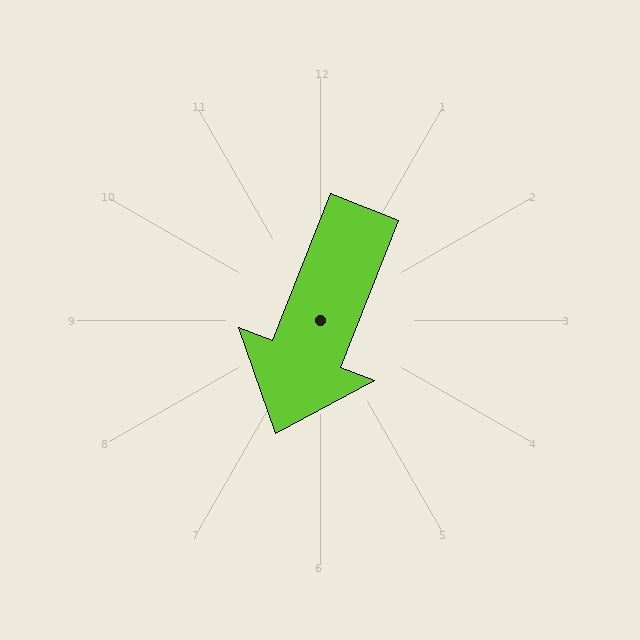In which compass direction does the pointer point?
South.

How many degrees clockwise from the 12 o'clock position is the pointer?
Approximately 201 degrees.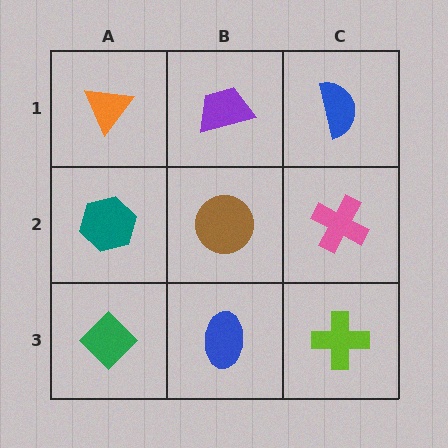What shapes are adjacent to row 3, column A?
A teal hexagon (row 2, column A), a blue ellipse (row 3, column B).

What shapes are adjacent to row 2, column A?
An orange triangle (row 1, column A), a green diamond (row 3, column A), a brown circle (row 2, column B).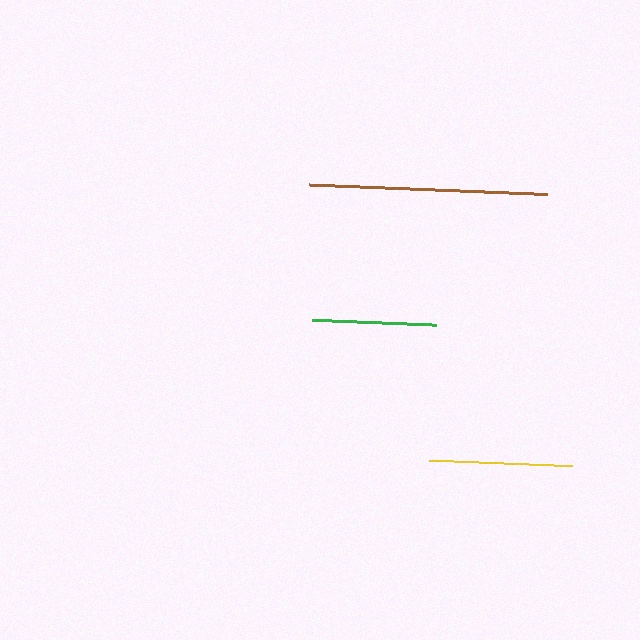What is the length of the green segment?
The green segment is approximately 124 pixels long.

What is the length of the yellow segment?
The yellow segment is approximately 144 pixels long.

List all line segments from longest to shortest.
From longest to shortest: brown, yellow, green.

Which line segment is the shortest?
The green line is the shortest at approximately 124 pixels.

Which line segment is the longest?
The brown line is the longest at approximately 237 pixels.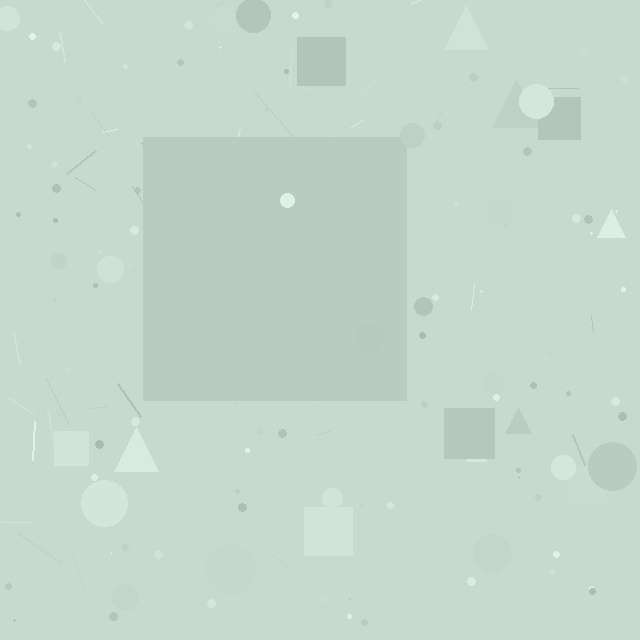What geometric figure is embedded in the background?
A square is embedded in the background.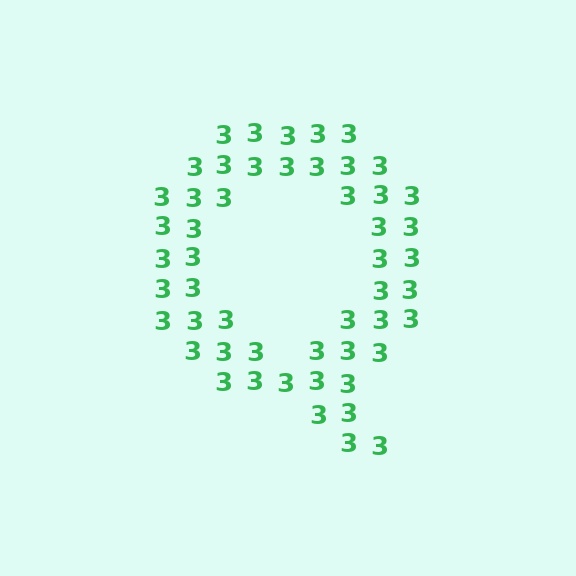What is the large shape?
The large shape is the letter Q.